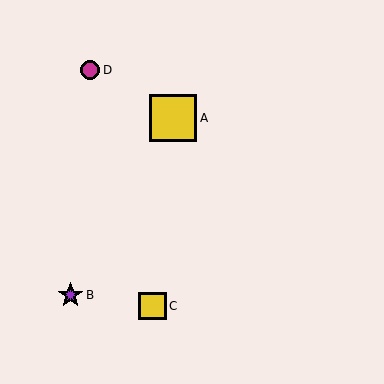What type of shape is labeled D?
Shape D is a magenta circle.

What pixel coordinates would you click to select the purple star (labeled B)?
Click at (70, 295) to select the purple star B.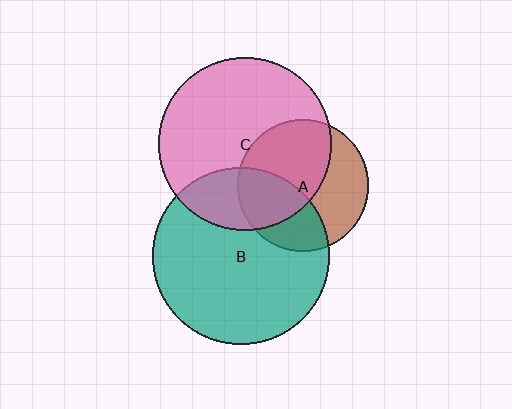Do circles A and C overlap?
Yes.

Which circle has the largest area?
Circle B (teal).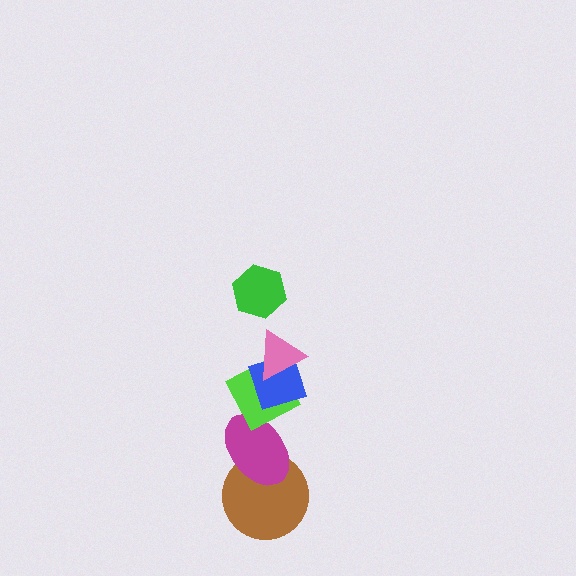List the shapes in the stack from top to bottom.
From top to bottom: the green hexagon, the pink triangle, the blue diamond, the lime diamond, the magenta ellipse, the brown circle.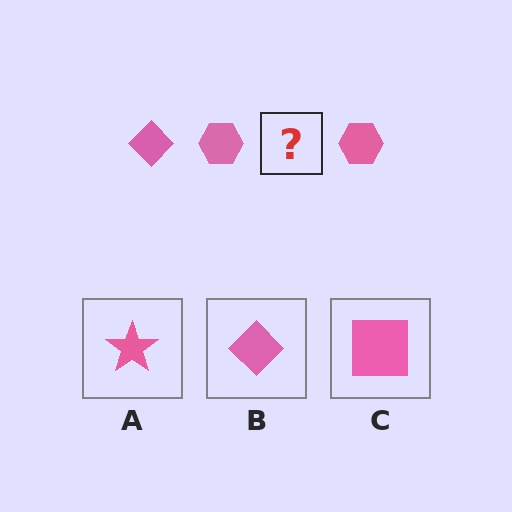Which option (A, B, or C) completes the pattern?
B.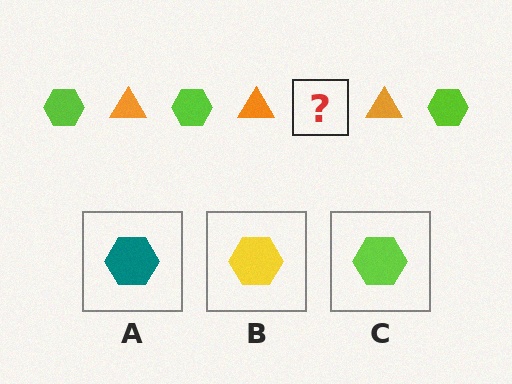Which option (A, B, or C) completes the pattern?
C.